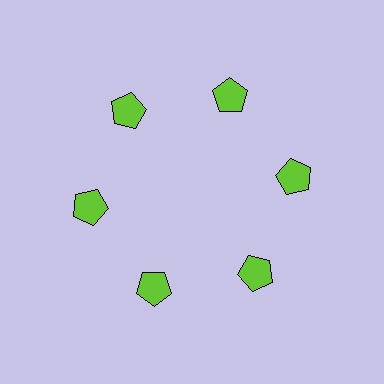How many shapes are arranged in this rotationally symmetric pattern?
There are 6 shapes, arranged in 6 groups of 1.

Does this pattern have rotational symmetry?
Yes, this pattern has 6-fold rotational symmetry. It looks the same after rotating 60 degrees around the center.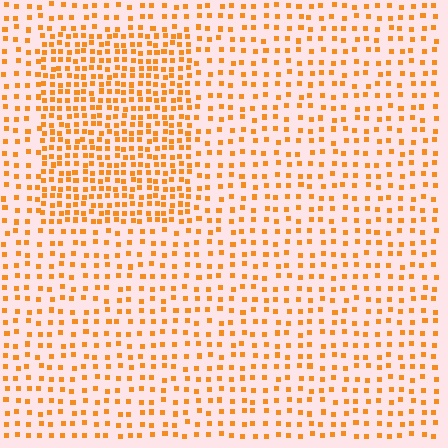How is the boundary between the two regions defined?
The boundary is defined by a change in element density (approximately 2.0x ratio). All elements are the same color, size, and shape.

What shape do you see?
I see a rectangle.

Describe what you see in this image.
The image contains small orange elements arranged at two different densities. A rectangle-shaped region is visible where the elements are more densely packed than the surrounding area.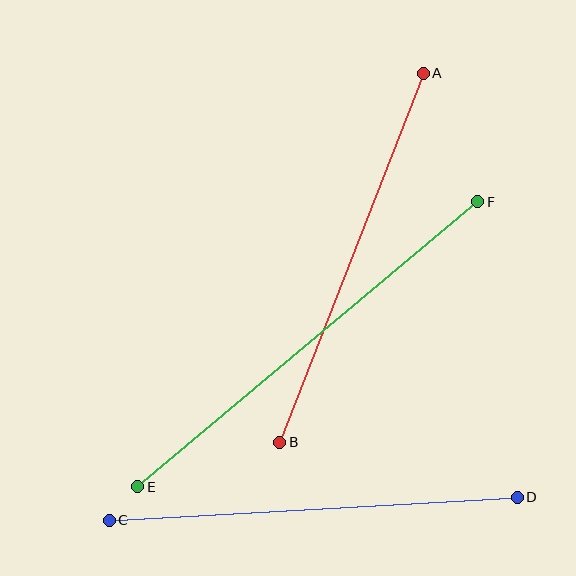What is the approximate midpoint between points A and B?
The midpoint is at approximately (352, 258) pixels.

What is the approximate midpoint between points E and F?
The midpoint is at approximately (308, 344) pixels.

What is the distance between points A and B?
The distance is approximately 396 pixels.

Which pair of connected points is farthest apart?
Points E and F are farthest apart.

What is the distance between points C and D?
The distance is approximately 409 pixels.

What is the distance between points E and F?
The distance is approximately 444 pixels.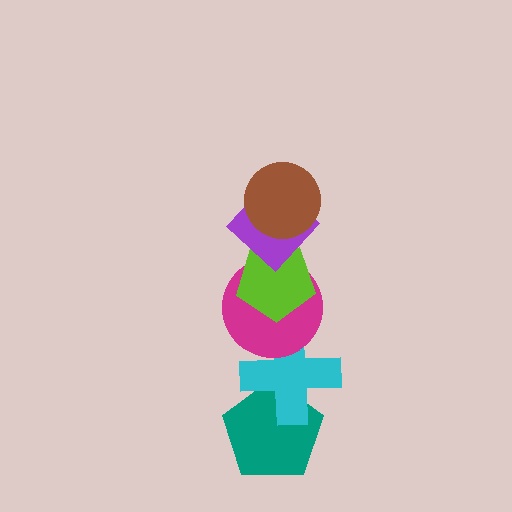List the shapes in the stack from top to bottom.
From top to bottom: the brown circle, the purple diamond, the lime pentagon, the magenta circle, the cyan cross, the teal pentagon.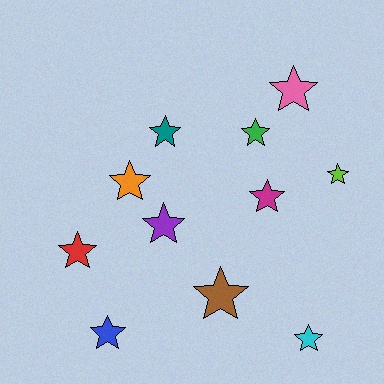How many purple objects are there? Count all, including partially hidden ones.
There is 1 purple object.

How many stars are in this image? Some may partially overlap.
There are 11 stars.